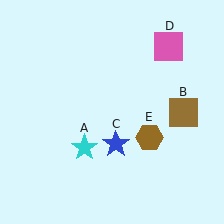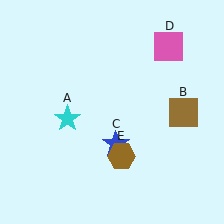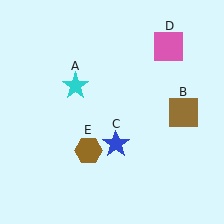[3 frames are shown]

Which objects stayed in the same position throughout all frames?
Brown square (object B) and blue star (object C) and pink square (object D) remained stationary.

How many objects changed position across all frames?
2 objects changed position: cyan star (object A), brown hexagon (object E).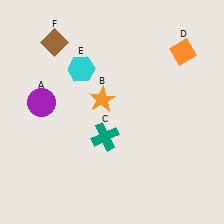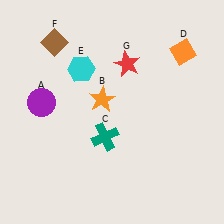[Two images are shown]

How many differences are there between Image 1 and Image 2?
There is 1 difference between the two images.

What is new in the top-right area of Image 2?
A red star (G) was added in the top-right area of Image 2.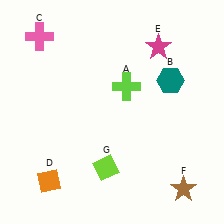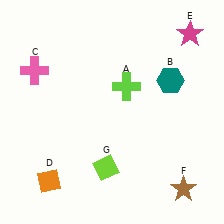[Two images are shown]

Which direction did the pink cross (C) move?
The pink cross (C) moved down.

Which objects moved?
The objects that moved are: the pink cross (C), the magenta star (E).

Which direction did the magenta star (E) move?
The magenta star (E) moved right.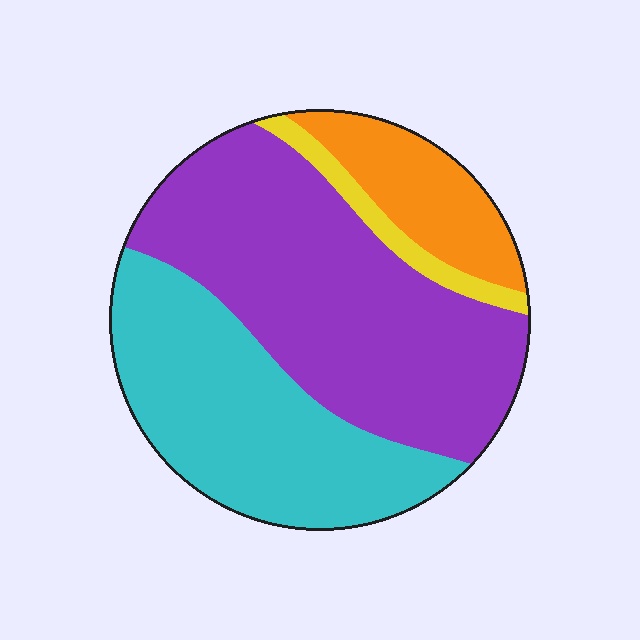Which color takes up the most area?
Purple, at roughly 45%.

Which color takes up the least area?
Yellow, at roughly 5%.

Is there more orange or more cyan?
Cyan.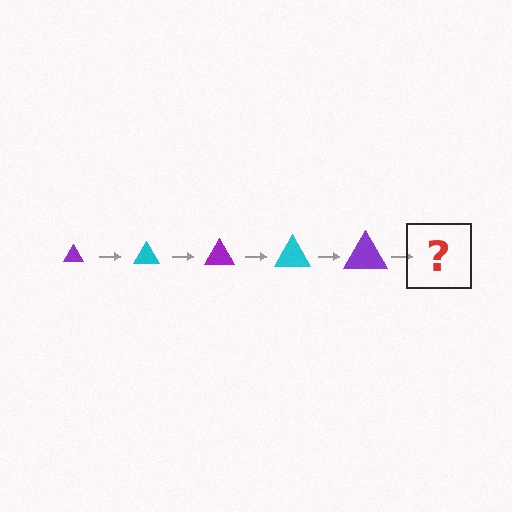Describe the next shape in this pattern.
It should be a cyan triangle, larger than the previous one.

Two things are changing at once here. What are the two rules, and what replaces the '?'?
The two rules are that the triangle grows larger each step and the color cycles through purple and cyan. The '?' should be a cyan triangle, larger than the previous one.